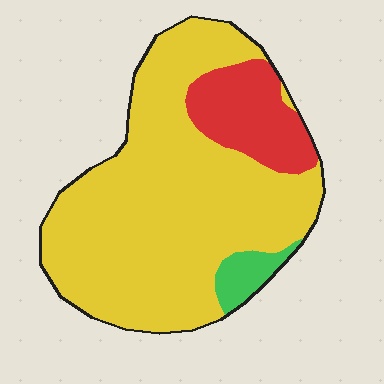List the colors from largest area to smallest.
From largest to smallest: yellow, red, green.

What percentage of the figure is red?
Red covers 16% of the figure.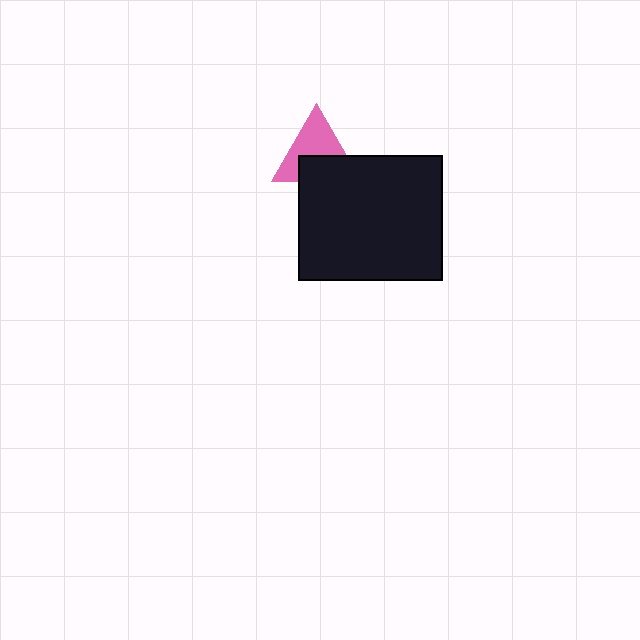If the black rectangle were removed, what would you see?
You would see the complete pink triangle.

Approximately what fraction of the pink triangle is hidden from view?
Roughly 41% of the pink triangle is hidden behind the black rectangle.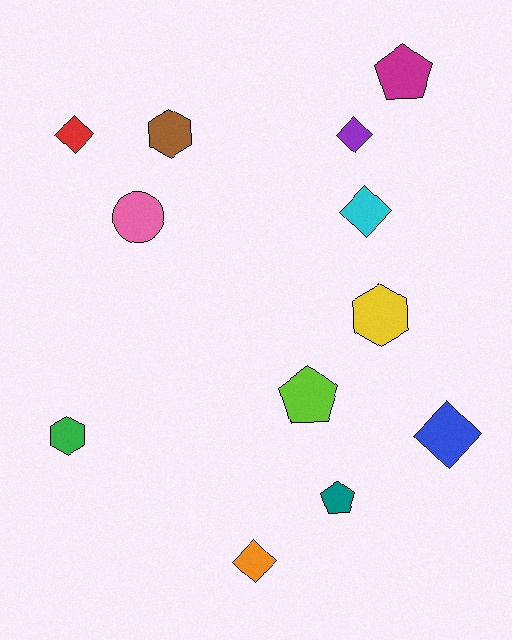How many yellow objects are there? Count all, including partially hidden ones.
There is 1 yellow object.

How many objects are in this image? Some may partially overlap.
There are 12 objects.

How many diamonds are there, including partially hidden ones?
There are 5 diamonds.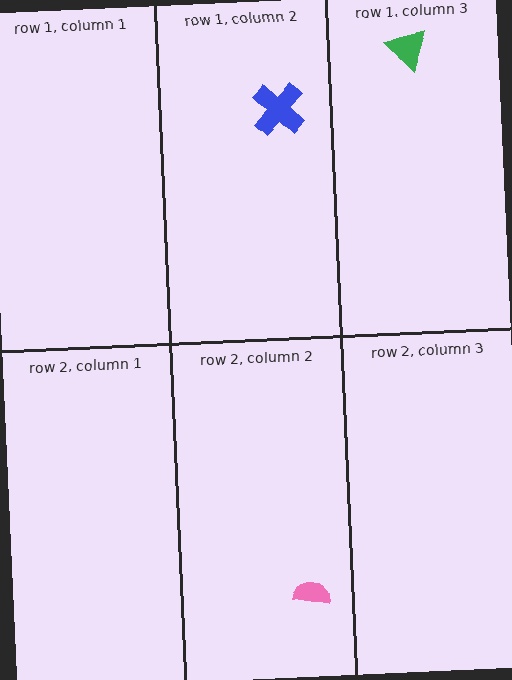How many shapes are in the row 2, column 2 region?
1.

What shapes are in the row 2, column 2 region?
The pink semicircle.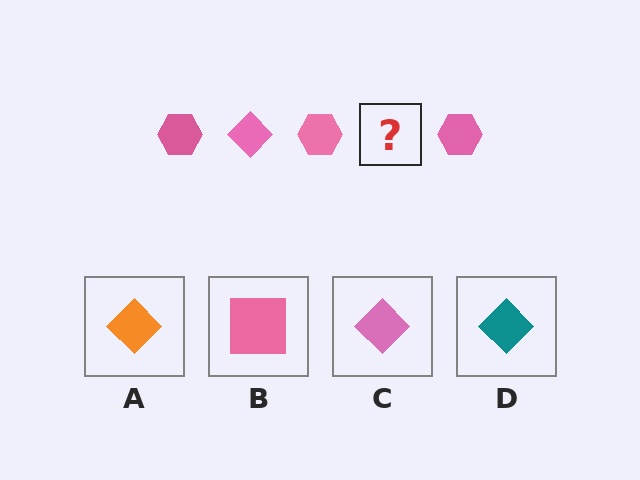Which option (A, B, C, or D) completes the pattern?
C.